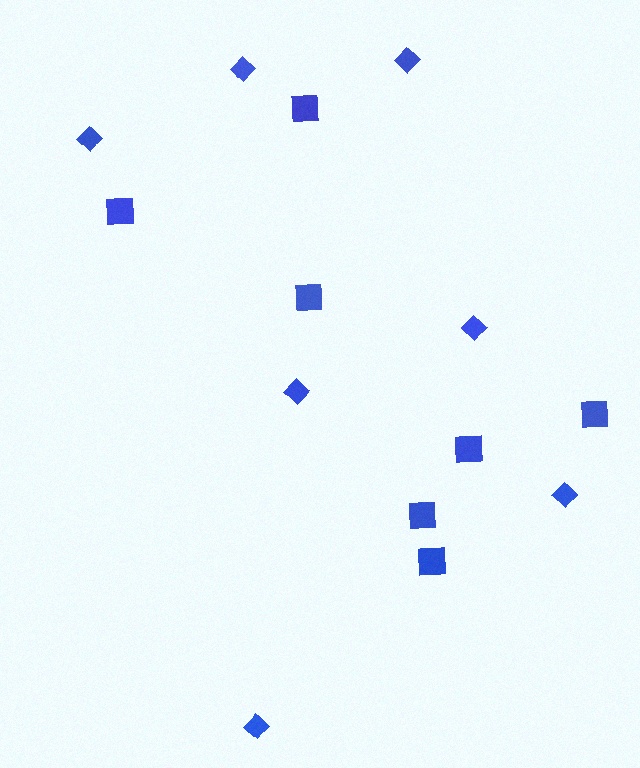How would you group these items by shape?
There are 2 groups: one group of squares (7) and one group of diamonds (7).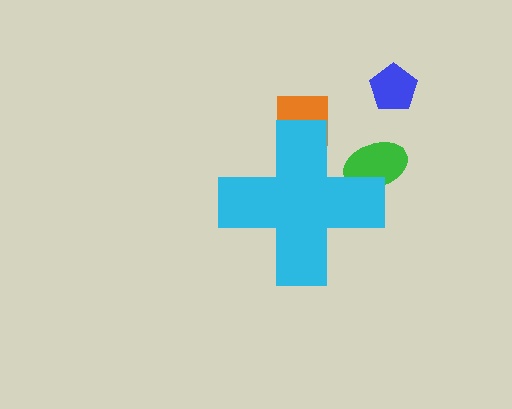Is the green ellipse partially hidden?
Yes, the green ellipse is partially hidden behind the cyan cross.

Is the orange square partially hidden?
Yes, the orange square is partially hidden behind the cyan cross.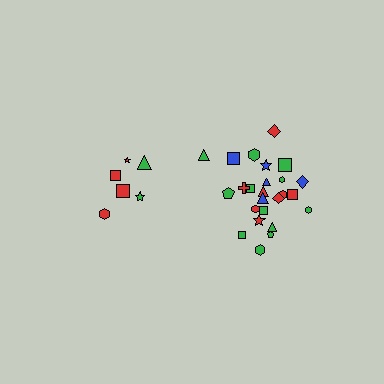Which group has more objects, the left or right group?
The right group.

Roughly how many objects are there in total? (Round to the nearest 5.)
Roughly 30 objects in total.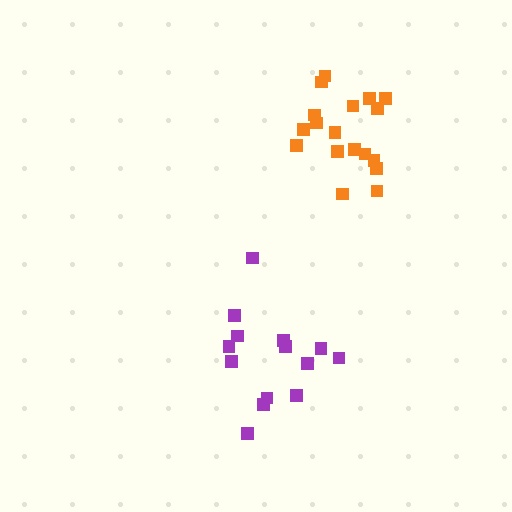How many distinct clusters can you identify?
There are 2 distinct clusters.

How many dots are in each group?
Group 1: 14 dots, Group 2: 18 dots (32 total).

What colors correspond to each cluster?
The clusters are colored: purple, orange.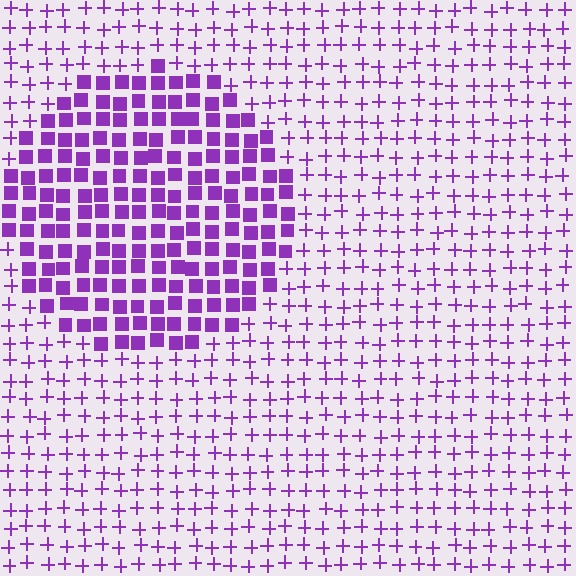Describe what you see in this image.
The image is filled with small purple elements arranged in a uniform grid. A circle-shaped region contains squares, while the surrounding area contains plus signs. The boundary is defined purely by the change in element shape.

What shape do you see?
I see a circle.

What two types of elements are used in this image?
The image uses squares inside the circle region and plus signs outside it.